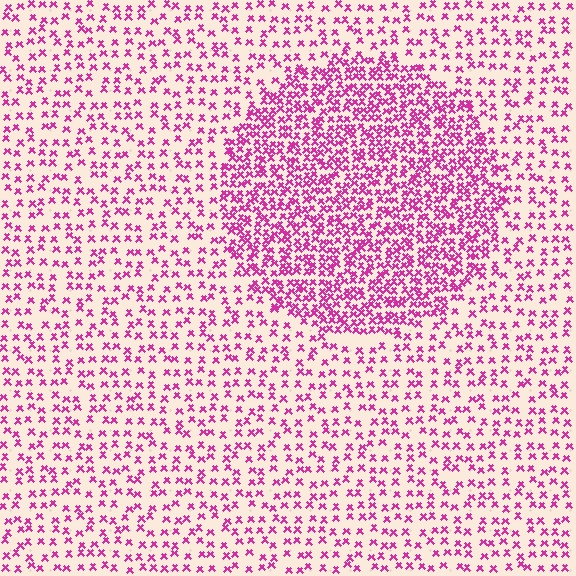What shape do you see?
I see a circle.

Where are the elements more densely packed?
The elements are more densely packed inside the circle boundary.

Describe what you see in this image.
The image contains small magenta elements arranged at two different densities. A circle-shaped region is visible where the elements are more densely packed than the surrounding area.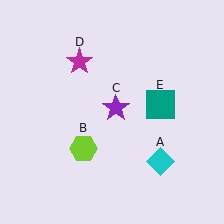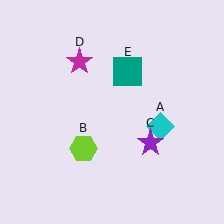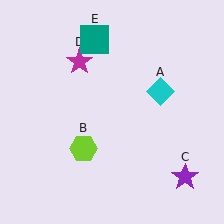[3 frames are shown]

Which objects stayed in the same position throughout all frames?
Lime hexagon (object B) and magenta star (object D) remained stationary.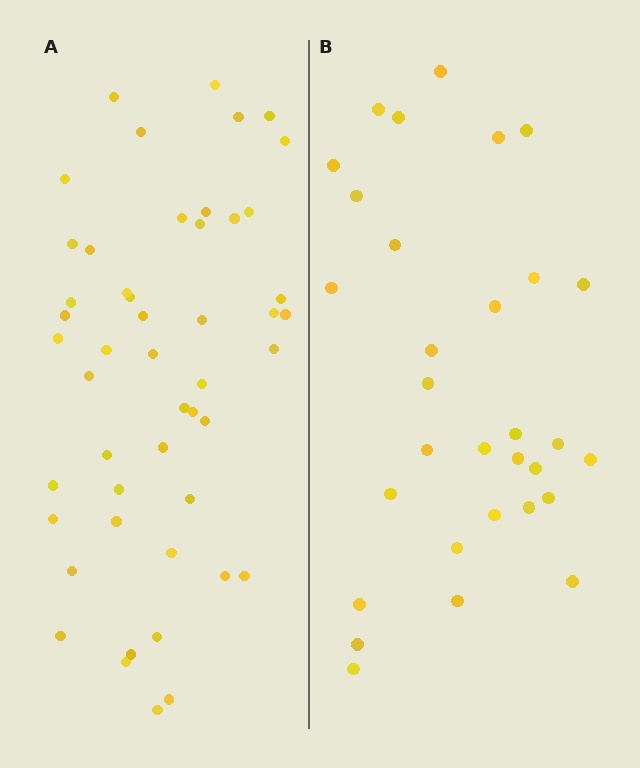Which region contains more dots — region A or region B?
Region A (the left region) has more dots.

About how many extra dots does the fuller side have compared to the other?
Region A has approximately 20 more dots than region B.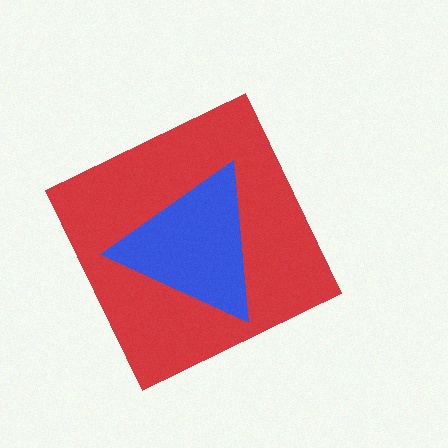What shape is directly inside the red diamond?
The blue triangle.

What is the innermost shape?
The blue triangle.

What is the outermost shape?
The red diamond.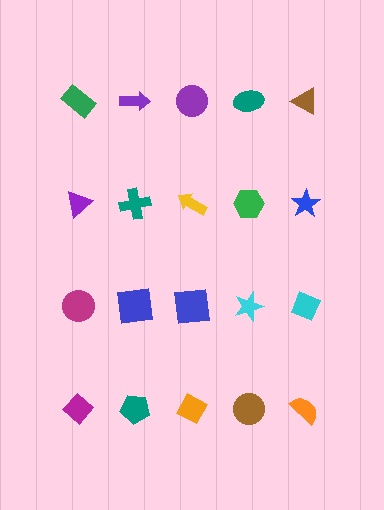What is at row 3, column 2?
A blue square.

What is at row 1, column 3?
A purple circle.